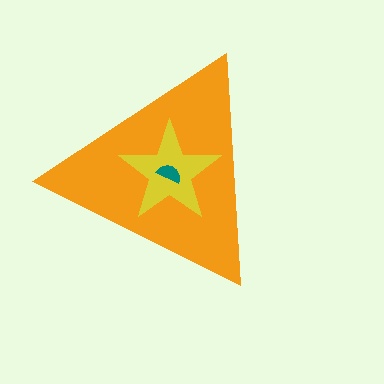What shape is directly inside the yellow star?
The teal semicircle.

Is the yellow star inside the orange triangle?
Yes.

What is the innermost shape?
The teal semicircle.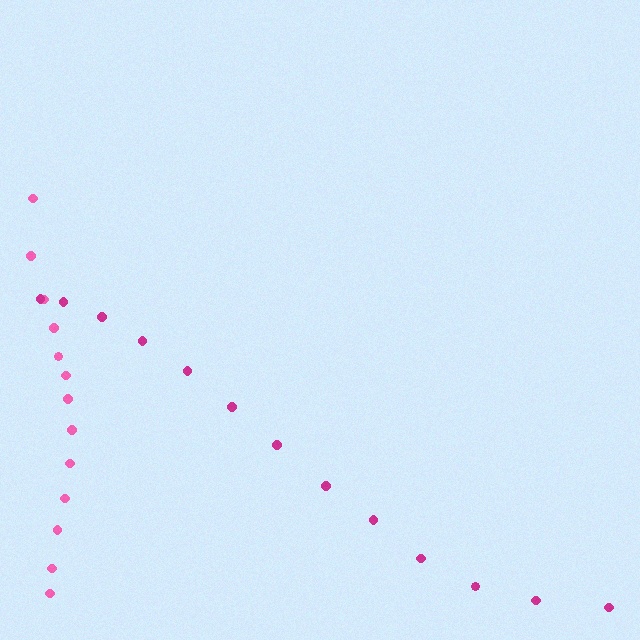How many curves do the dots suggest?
There are 2 distinct paths.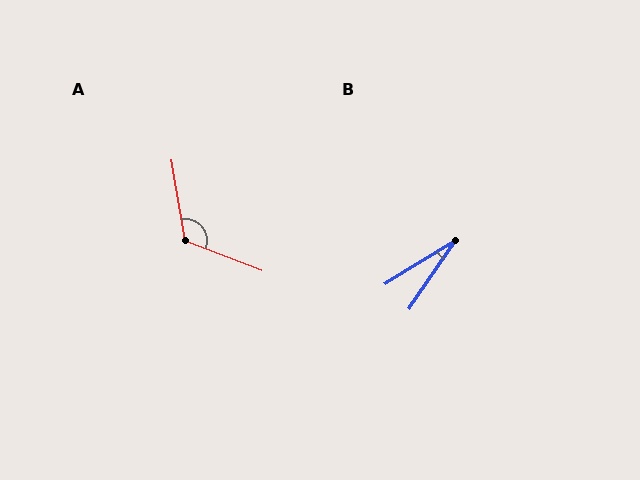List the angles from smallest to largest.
B (24°), A (121°).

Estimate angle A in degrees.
Approximately 121 degrees.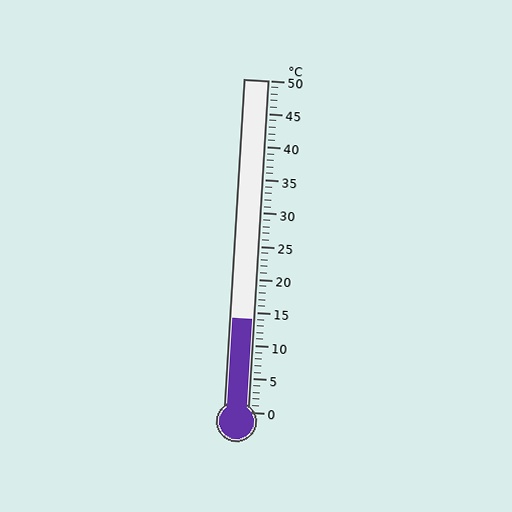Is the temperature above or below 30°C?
The temperature is below 30°C.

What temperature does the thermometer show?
The thermometer shows approximately 14°C.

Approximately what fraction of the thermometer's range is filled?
The thermometer is filled to approximately 30% of its range.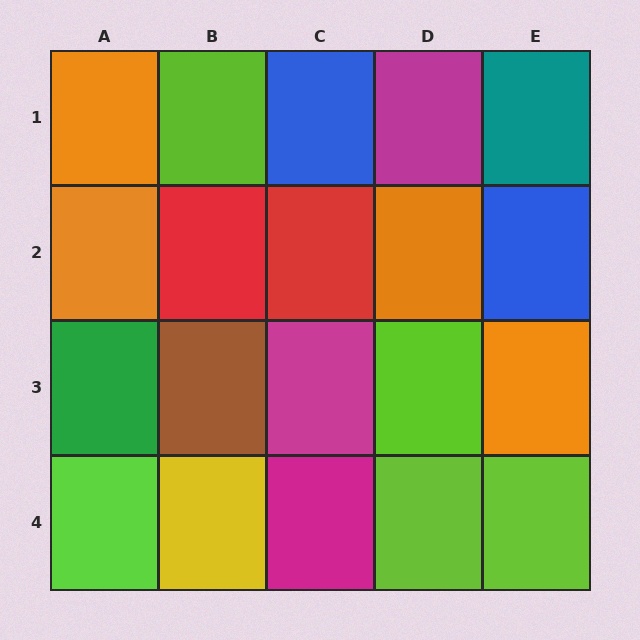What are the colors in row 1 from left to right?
Orange, lime, blue, magenta, teal.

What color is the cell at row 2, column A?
Orange.